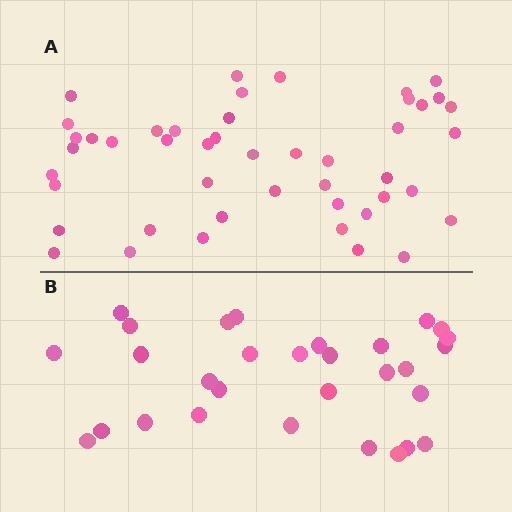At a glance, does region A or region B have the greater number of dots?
Region A (the top region) has more dots.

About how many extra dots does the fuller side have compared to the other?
Region A has approximately 15 more dots than region B.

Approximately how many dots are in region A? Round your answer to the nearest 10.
About 50 dots. (The exact count is 46, which rounds to 50.)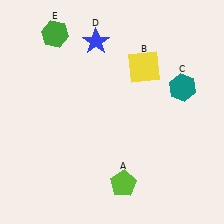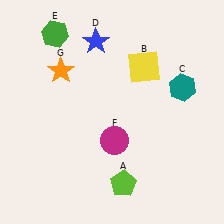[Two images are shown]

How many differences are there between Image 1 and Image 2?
There are 2 differences between the two images.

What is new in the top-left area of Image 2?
An orange star (G) was added in the top-left area of Image 2.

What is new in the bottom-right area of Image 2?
A magenta circle (F) was added in the bottom-right area of Image 2.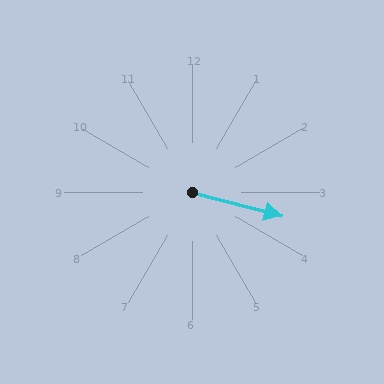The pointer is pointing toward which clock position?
Roughly 4 o'clock.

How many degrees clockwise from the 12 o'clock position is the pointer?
Approximately 105 degrees.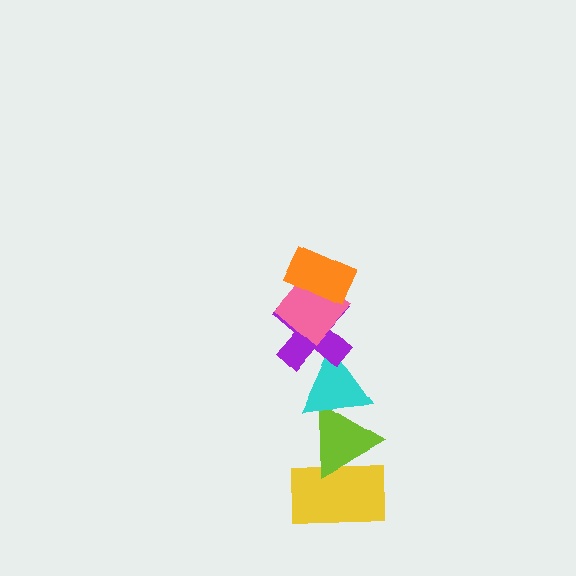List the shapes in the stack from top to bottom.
From top to bottom: the orange rectangle, the pink diamond, the purple cross, the cyan triangle, the lime triangle, the yellow rectangle.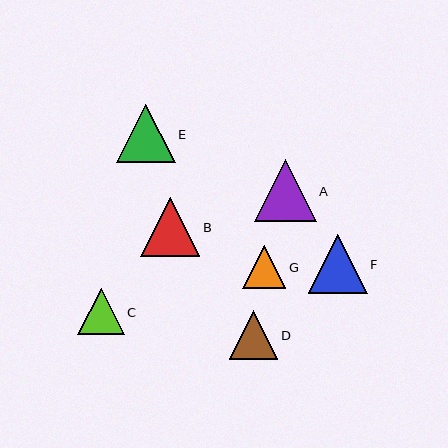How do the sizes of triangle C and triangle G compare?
Triangle C and triangle G are approximately the same size.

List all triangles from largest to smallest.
From largest to smallest: A, B, F, E, D, C, G.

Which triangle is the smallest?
Triangle G is the smallest with a size of approximately 43 pixels.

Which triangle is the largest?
Triangle A is the largest with a size of approximately 62 pixels.